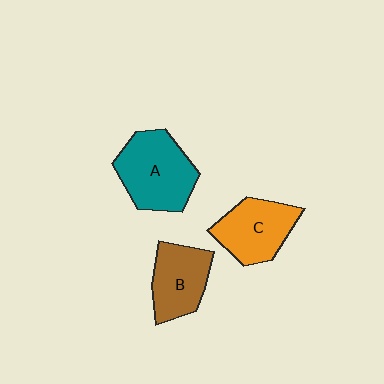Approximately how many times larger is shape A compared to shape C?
Approximately 1.2 times.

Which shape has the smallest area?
Shape B (brown).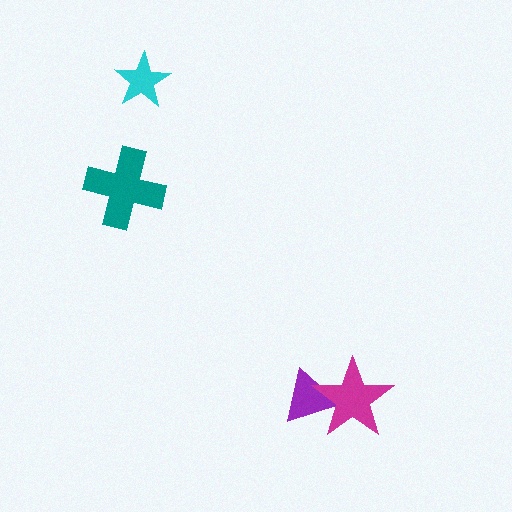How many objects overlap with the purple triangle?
1 object overlaps with the purple triangle.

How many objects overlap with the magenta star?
1 object overlaps with the magenta star.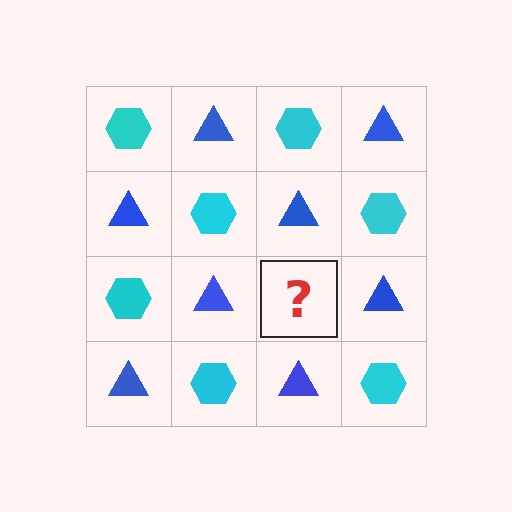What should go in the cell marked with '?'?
The missing cell should contain a cyan hexagon.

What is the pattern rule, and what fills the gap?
The rule is that it alternates cyan hexagon and blue triangle in a checkerboard pattern. The gap should be filled with a cyan hexagon.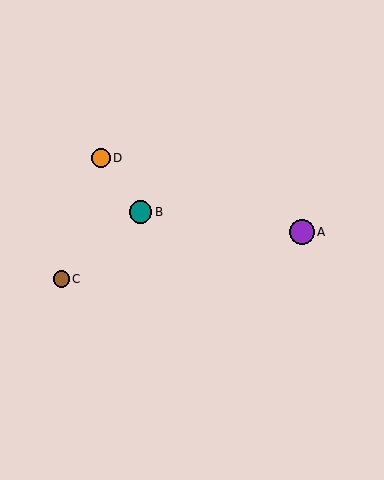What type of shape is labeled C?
Shape C is a brown circle.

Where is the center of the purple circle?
The center of the purple circle is at (302, 232).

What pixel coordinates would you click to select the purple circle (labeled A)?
Click at (302, 232) to select the purple circle A.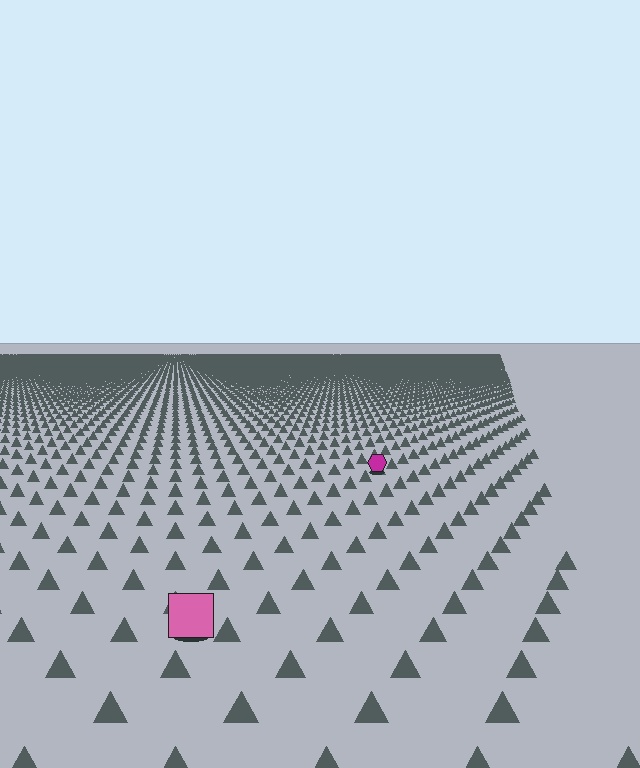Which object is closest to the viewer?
The pink square is closest. The texture marks near it are larger and more spread out.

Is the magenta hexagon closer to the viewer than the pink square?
No. The pink square is closer — you can tell from the texture gradient: the ground texture is coarser near it.